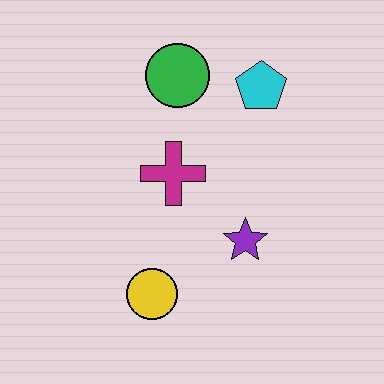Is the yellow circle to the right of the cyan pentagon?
No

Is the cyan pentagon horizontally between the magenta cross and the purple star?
No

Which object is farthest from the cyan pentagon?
The yellow circle is farthest from the cyan pentagon.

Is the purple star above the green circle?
No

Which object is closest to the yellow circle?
The purple star is closest to the yellow circle.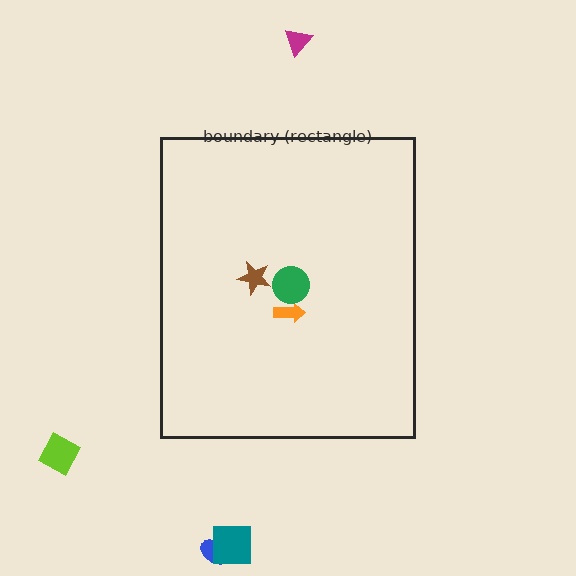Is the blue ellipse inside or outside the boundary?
Outside.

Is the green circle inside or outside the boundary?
Inside.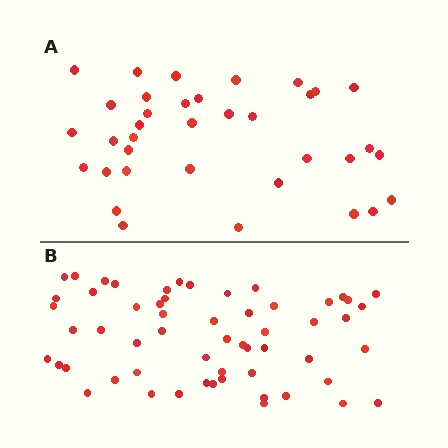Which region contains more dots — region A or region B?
Region B (the bottom region) has more dots.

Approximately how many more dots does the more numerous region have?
Region B has approximately 20 more dots than region A.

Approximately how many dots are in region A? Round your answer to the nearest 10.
About 40 dots. (The exact count is 36, which rounds to 40.)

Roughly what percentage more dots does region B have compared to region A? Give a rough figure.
About 60% more.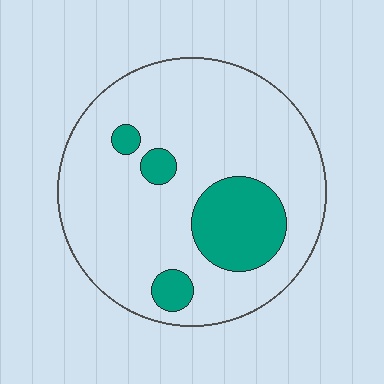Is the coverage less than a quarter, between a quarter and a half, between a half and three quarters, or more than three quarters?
Less than a quarter.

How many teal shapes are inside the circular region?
4.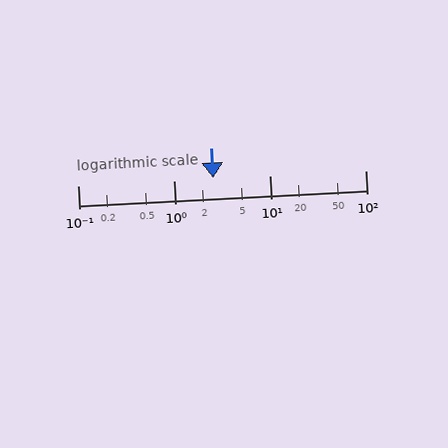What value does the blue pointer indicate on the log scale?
The pointer indicates approximately 2.6.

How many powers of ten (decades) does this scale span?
The scale spans 3 decades, from 0.1 to 100.